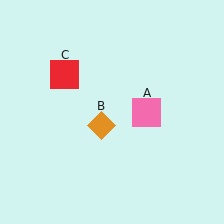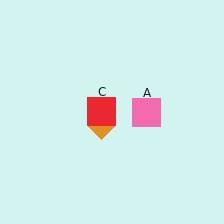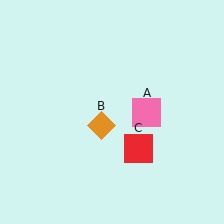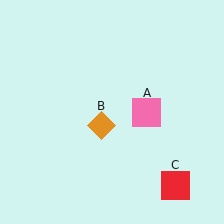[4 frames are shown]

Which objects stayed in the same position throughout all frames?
Pink square (object A) and orange diamond (object B) remained stationary.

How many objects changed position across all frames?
1 object changed position: red square (object C).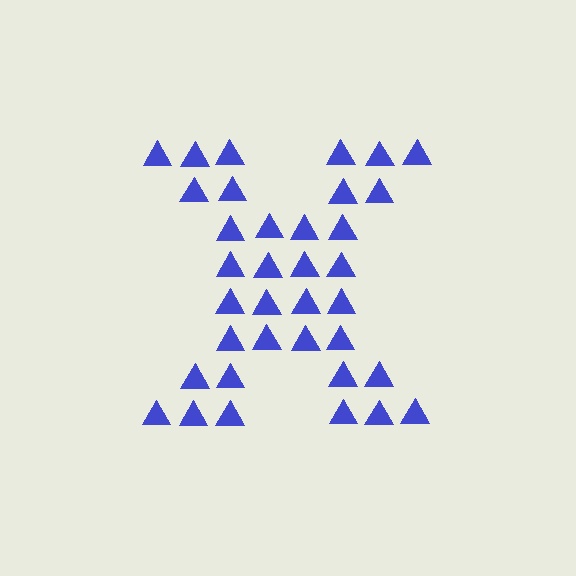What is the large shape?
The large shape is the letter X.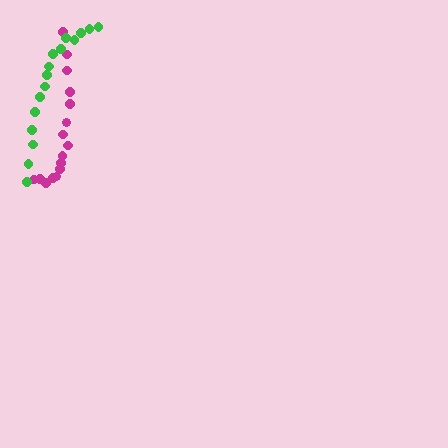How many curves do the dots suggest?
There are 2 distinct paths.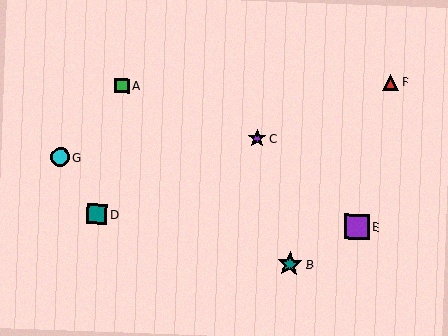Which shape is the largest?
The teal star (labeled B) is the largest.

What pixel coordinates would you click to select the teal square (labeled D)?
Click at (97, 214) to select the teal square D.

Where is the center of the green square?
The center of the green square is at (122, 86).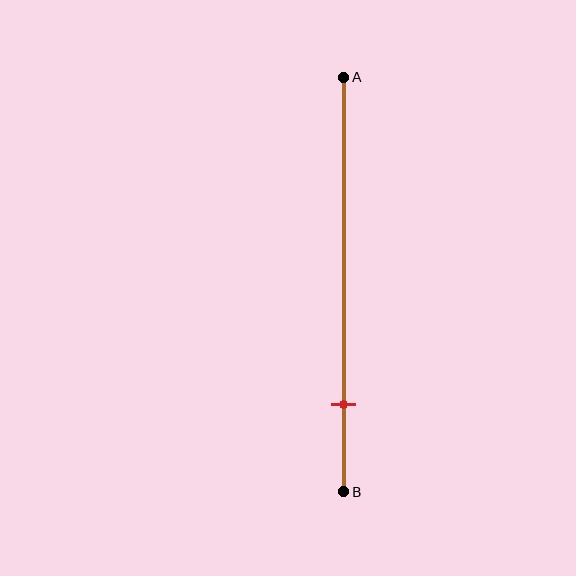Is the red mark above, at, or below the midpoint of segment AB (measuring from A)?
The red mark is below the midpoint of segment AB.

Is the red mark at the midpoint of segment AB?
No, the mark is at about 80% from A, not at the 50% midpoint.